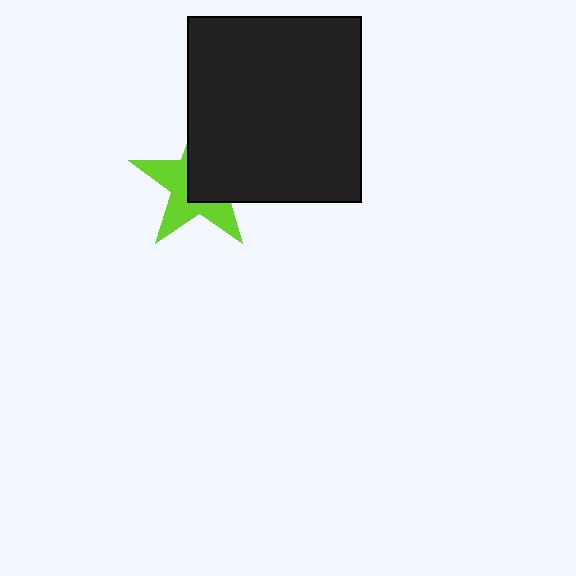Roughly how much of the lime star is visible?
About half of it is visible (roughly 49%).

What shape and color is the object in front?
The object in front is a black rectangle.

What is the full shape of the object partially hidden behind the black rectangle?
The partially hidden object is a lime star.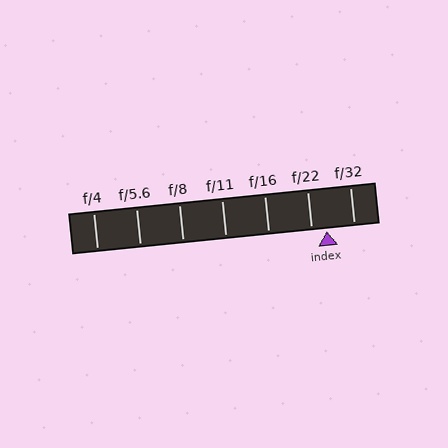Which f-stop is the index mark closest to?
The index mark is closest to f/22.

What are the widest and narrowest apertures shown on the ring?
The widest aperture shown is f/4 and the narrowest is f/32.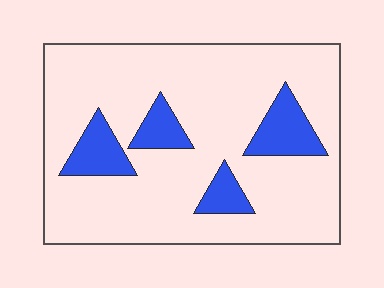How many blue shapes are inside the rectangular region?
4.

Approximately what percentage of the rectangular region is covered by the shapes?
Approximately 15%.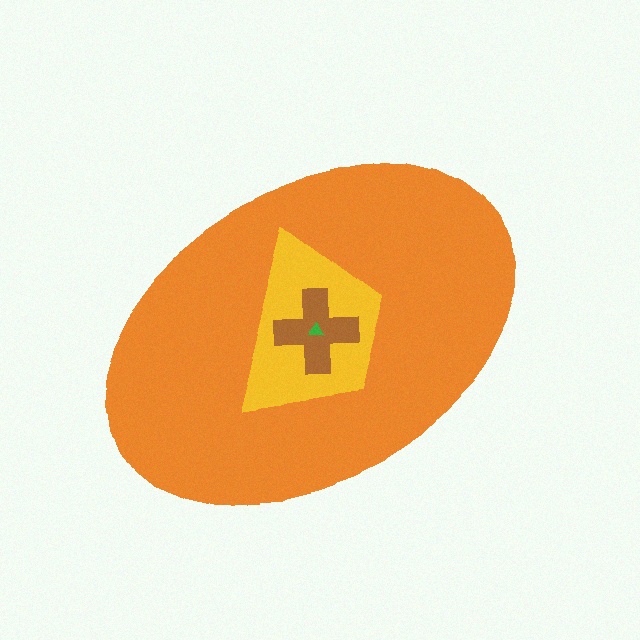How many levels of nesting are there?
4.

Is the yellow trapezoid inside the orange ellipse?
Yes.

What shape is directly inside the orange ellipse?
The yellow trapezoid.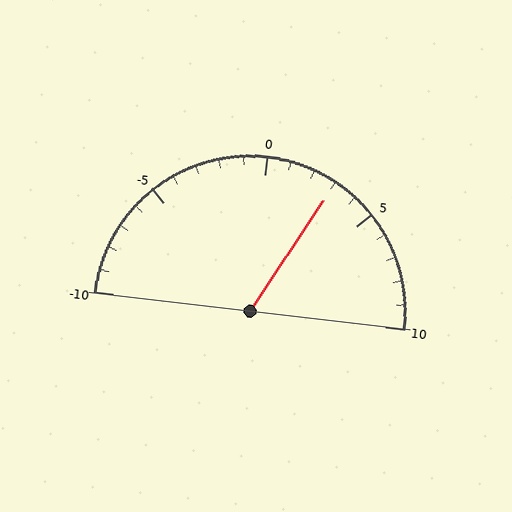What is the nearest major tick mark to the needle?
The nearest major tick mark is 5.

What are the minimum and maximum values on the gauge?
The gauge ranges from -10 to 10.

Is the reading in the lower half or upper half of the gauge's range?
The reading is in the upper half of the range (-10 to 10).